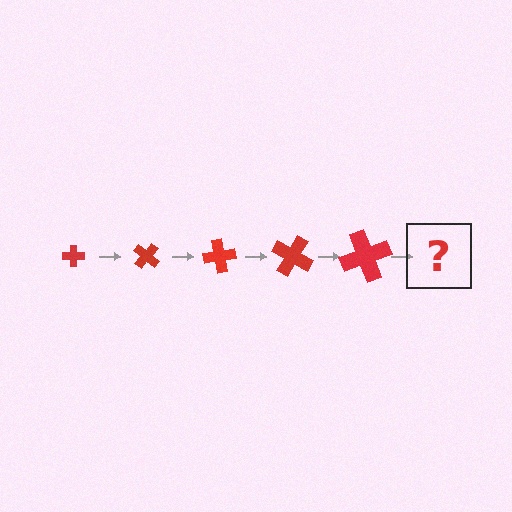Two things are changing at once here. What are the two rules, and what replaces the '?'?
The two rules are that the cross grows larger each step and it rotates 40 degrees each step. The '?' should be a cross, larger than the previous one and rotated 200 degrees from the start.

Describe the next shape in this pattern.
It should be a cross, larger than the previous one and rotated 200 degrees from the start.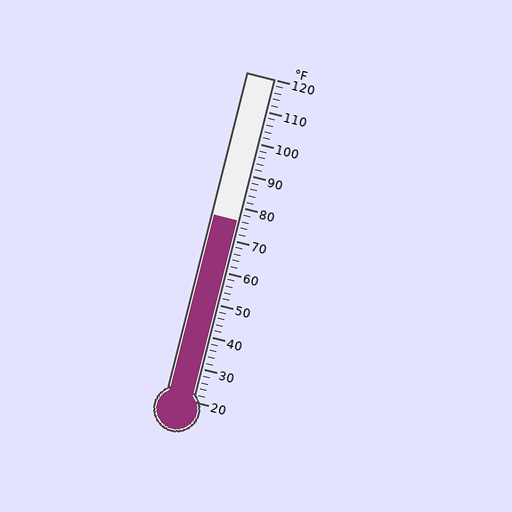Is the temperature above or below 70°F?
The temperature is above 70°F.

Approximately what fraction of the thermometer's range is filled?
The thermometer is filled to approximately 55% of its range.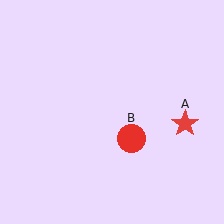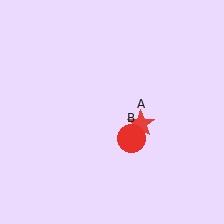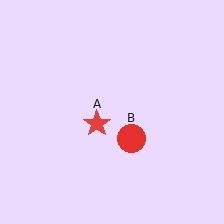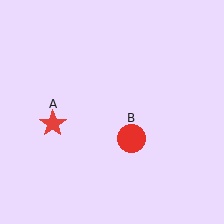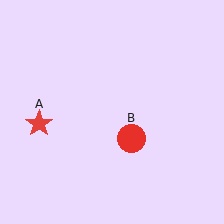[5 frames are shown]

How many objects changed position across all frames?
1 object changed position: red star (object A).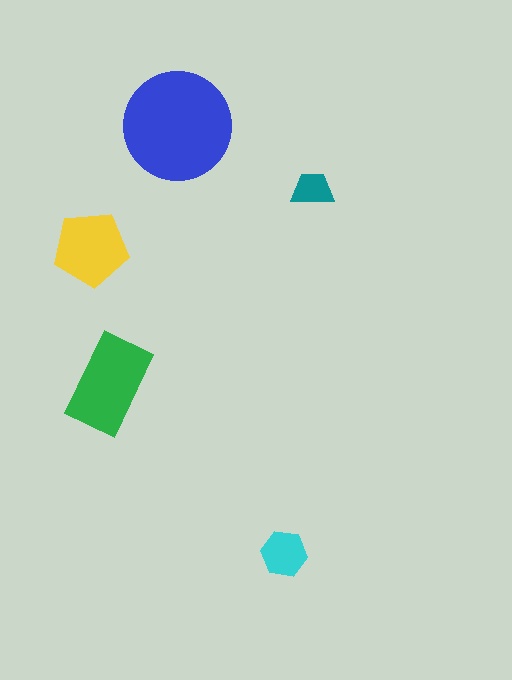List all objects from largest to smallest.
The blue circle, the green rectangle, the yellow pentagon, the cyan hexagon, the teal trapezoid.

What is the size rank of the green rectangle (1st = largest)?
2nd.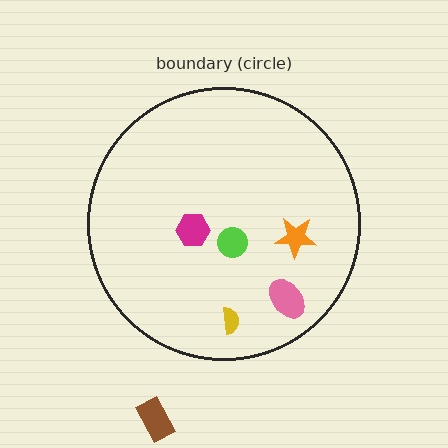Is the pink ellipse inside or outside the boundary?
Inside.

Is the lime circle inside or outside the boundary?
Inside.